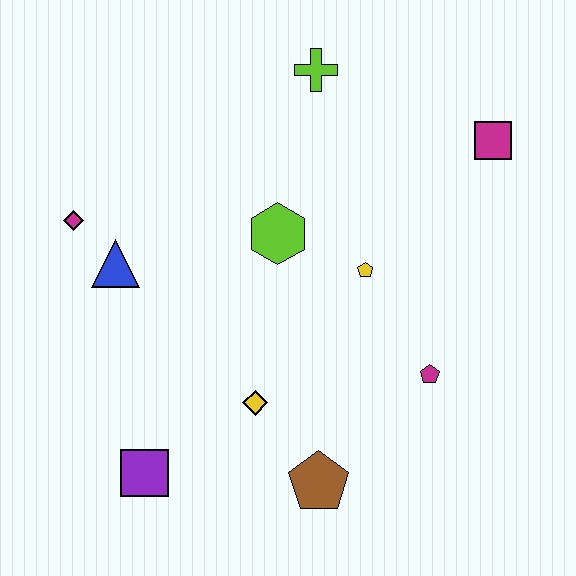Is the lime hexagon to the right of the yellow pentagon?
No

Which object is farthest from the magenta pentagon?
The magenta diamond is farthest from the magenta pentagon.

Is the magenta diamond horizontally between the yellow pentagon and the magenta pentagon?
No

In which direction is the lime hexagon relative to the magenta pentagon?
The lime hexagon is to the left of the magenta pentagon.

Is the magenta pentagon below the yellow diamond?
No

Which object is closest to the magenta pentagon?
The yellow pentagon is closest to the magenta pentagon.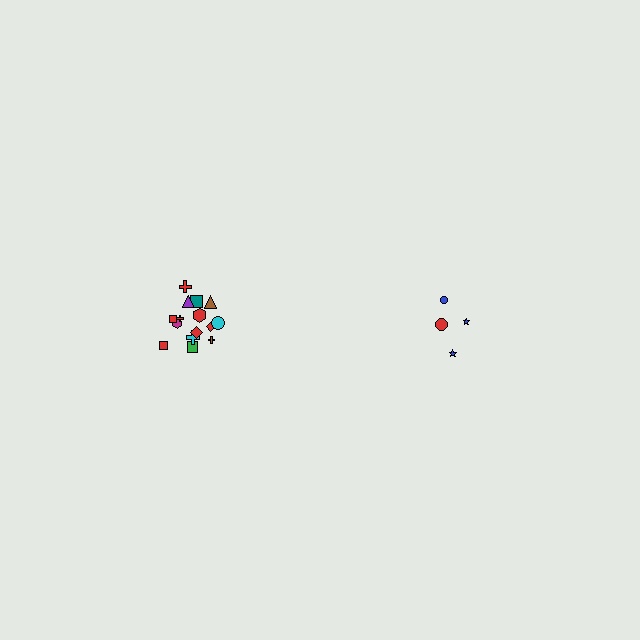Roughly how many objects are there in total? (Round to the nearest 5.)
Roughly 20 objects in total.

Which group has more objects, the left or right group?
The left group.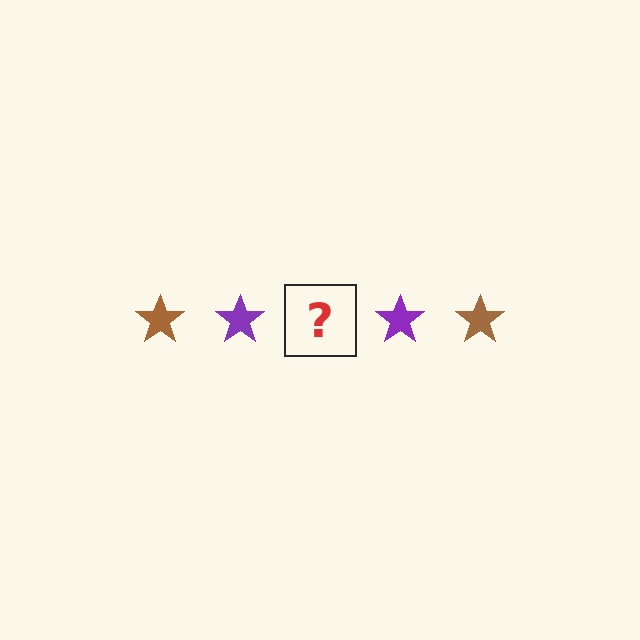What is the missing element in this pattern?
The missing element is a brown star.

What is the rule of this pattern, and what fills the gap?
The rule is that the pattern cycles through brown, purple stars. The gap should be filled with a brown star.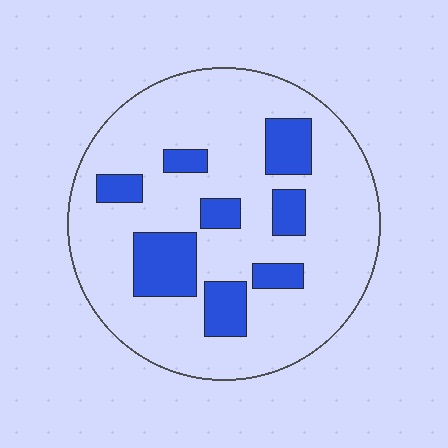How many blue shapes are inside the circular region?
8.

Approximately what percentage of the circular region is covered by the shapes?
Approximately 20%.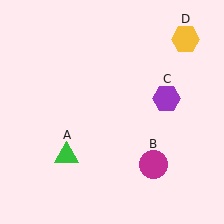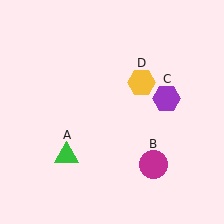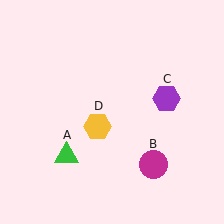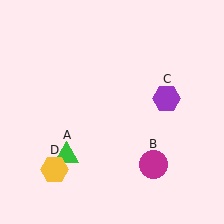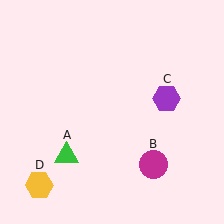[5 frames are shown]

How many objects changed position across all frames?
1 object changed position: yellow hexagon (object D).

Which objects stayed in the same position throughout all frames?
Green triangle (object A) and magenta circle (object B) and purple hexagon (object C) remained stationary.